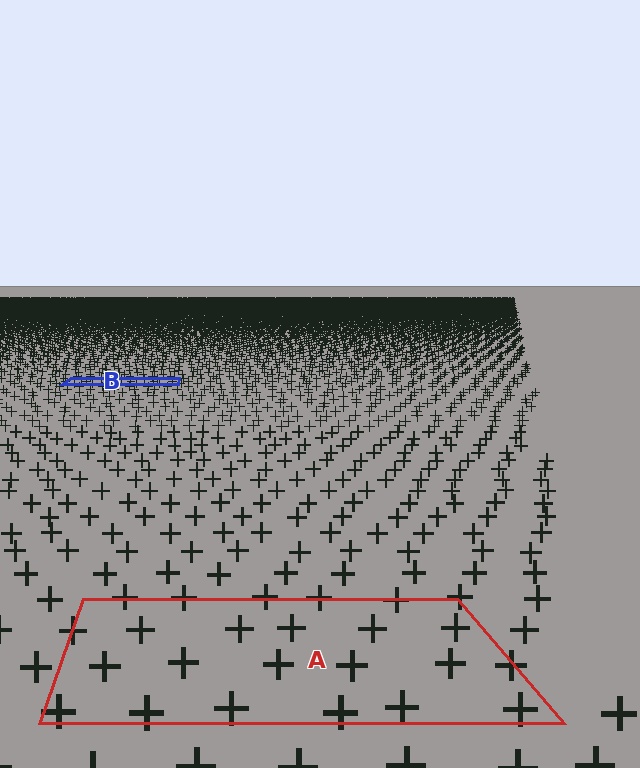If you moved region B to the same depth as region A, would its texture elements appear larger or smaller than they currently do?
They would appear larger. At a closer depth, the same texture elements are projected at a bigger on-screen size.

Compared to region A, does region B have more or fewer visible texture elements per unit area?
Region B has more texture elements per unit area — they are packed more densely because it is farther away.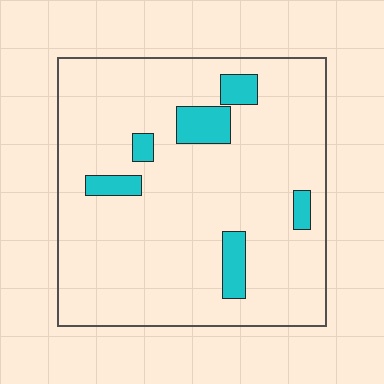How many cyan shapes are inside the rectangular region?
6.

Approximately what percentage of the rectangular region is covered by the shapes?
Approximately 10%.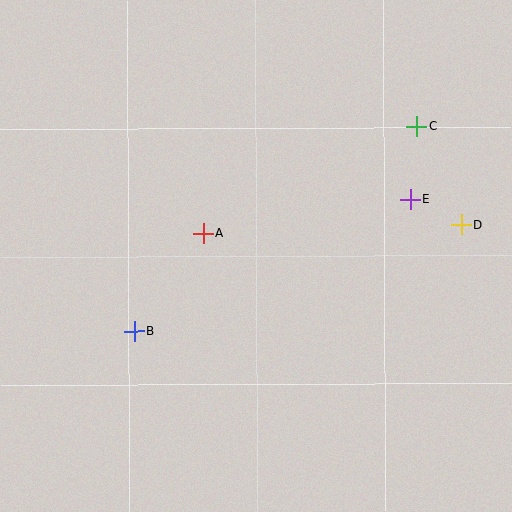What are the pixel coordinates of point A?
Point A is at (203, 233).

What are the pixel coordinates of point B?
Point B is at (135, 331).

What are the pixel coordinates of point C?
Point C is at (417, 127).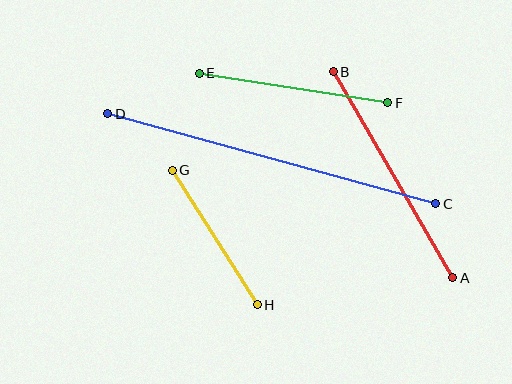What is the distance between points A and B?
The distance is approximately 238 pixels.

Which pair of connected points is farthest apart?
Points C and D are farthest apart.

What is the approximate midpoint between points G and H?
The midpoint is at approximately (215, 238) pixels.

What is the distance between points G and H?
The distance is approximately 159 pixels.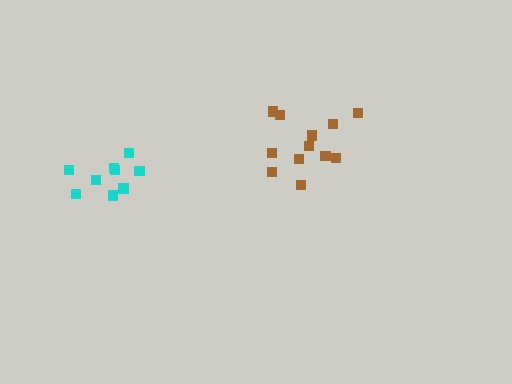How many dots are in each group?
Group 1: 9 dots, Group 2: 12 dots (21 total).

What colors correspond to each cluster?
The clusters are colored: cyan, brown.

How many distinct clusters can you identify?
There are 2 distinct clusters.